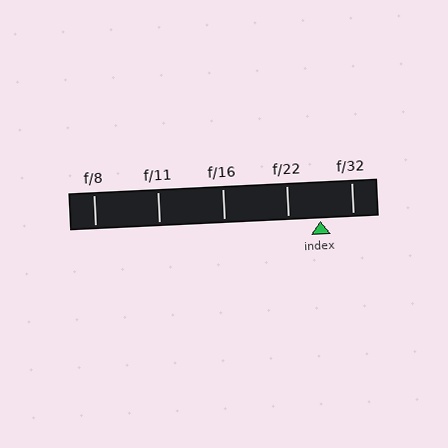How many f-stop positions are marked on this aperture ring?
There are 5 f-stop positions marked.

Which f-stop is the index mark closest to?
The index mark is closest to f/22.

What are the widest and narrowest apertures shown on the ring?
The widest aperture shown is f/8 and the narrowest is f/32.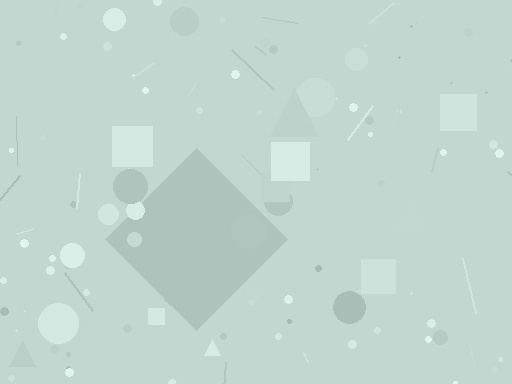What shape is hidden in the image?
A diamond is hidden in the image.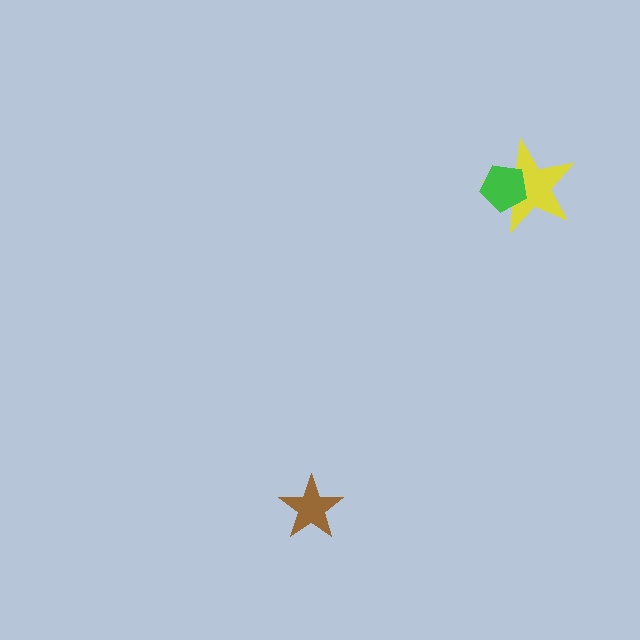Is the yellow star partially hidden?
Yes, it is partially covered by another shape.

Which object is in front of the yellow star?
The green pentagon is in front of the yellow star.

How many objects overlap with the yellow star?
1 object overlaps with the yellow star.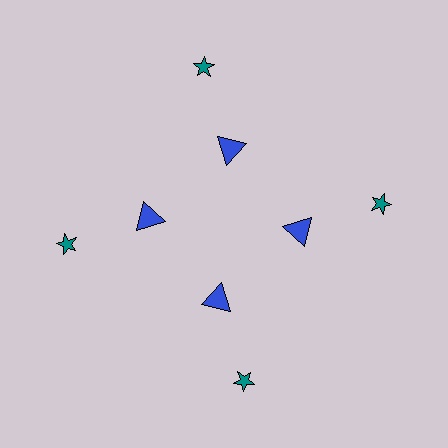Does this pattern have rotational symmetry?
Yes, this pattern has 4-fold rotational symmetry. It looks the same after rotating 90 degrees around the center.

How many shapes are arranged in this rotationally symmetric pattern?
There are 8 shapes, arranged in 4 groups of 2.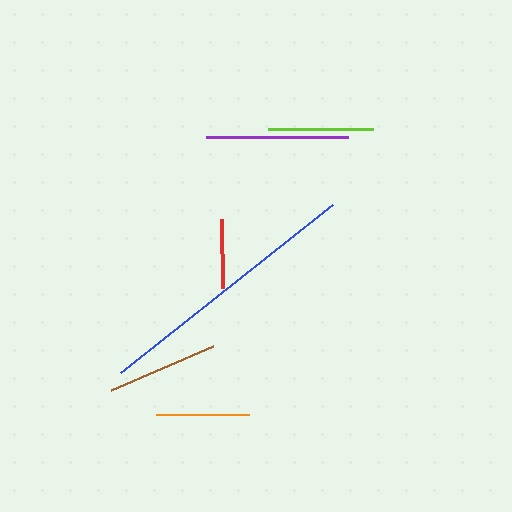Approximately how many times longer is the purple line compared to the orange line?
The purple line is approximately 1.5 times the length of the orange line.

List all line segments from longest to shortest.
From longest to shortest: blue, purple, brown, lime, orange, red.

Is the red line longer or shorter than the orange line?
The orange line is longer than the red line.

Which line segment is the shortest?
The red line is the shortest at approximately 69 pixels.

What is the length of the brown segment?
The brown segment is approximately 111 pixels long.